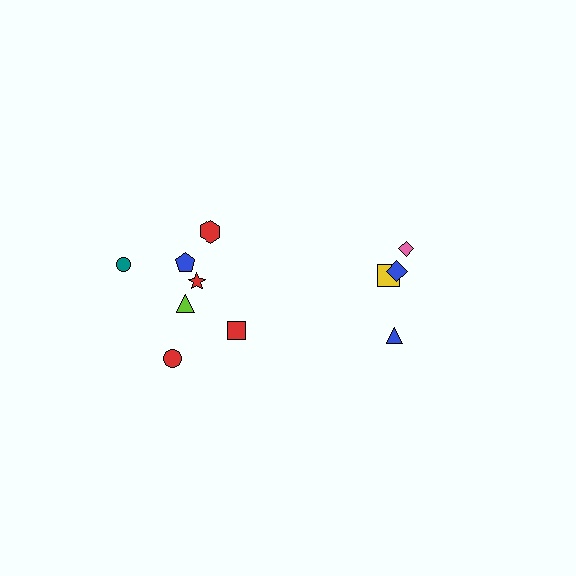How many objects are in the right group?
There are 4 objects.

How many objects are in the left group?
There are 7 objects.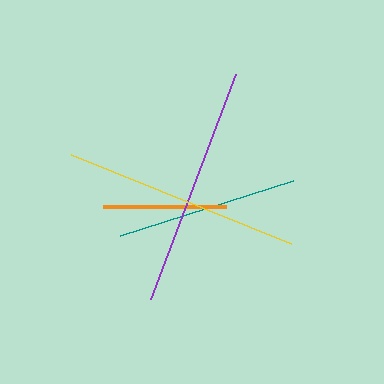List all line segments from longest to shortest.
From longest to shortest: purple, yellow, teal, orange.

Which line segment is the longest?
The purple line is the longest at approximately 241 pixels.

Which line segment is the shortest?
The orange line is the shortest at approximately 123 pixels.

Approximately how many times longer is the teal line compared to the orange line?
The teal line is approximately 1.5 times the length of the orange line.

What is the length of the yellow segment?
The yellow segment is approximately 238 pixels long.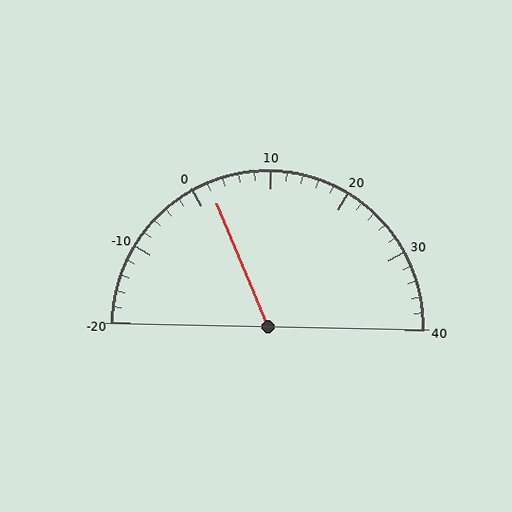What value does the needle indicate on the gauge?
The needle indicates approximately 2.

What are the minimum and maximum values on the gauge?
The gauge ranges from -20 to 40.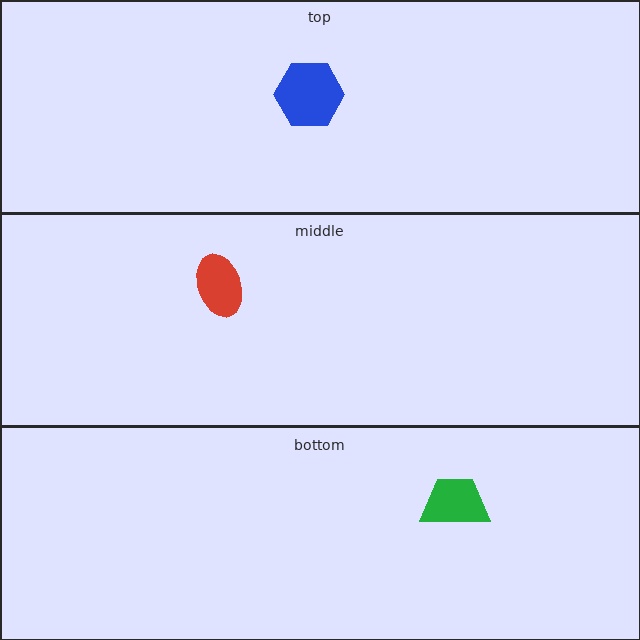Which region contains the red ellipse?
The middle region.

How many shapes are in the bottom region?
1.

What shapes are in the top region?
The blue hexagon.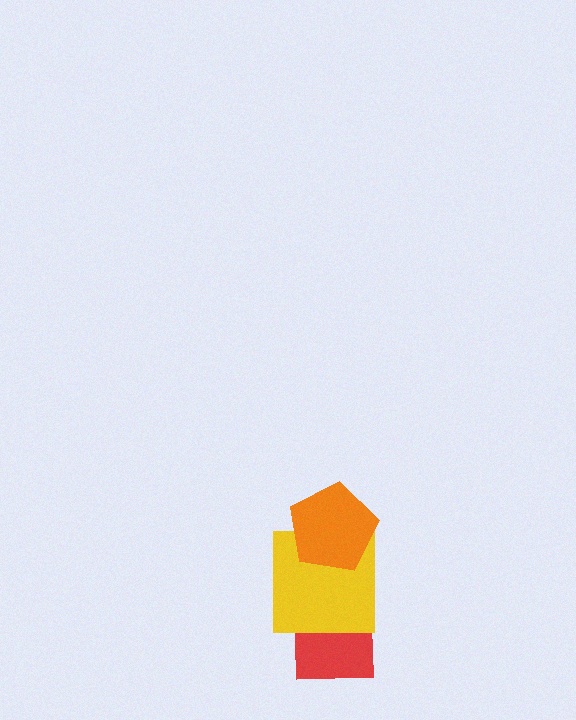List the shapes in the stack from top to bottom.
From top to bottom: the orange pentagon, the yellow square, the red square.